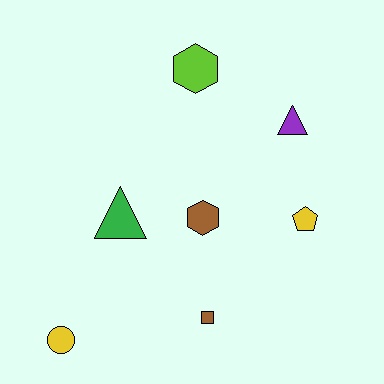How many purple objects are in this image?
There is 1 purple object.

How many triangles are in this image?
There are 2 triangles.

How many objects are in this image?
There are 7 objects.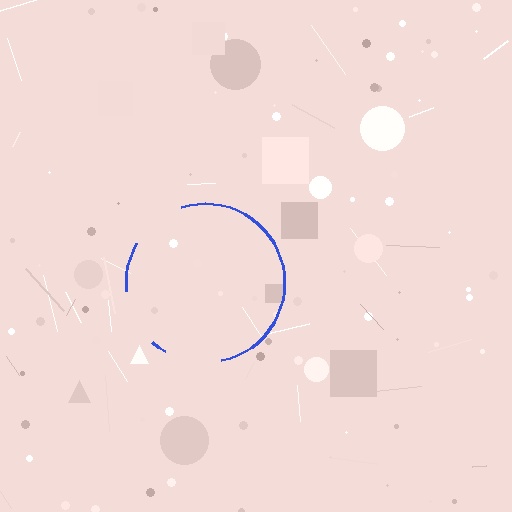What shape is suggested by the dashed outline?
The dashed outline suggests a circle.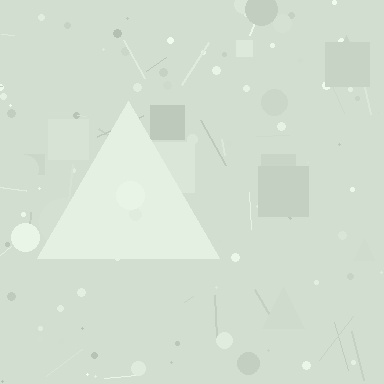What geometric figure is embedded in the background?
A triangle is embedded in the background.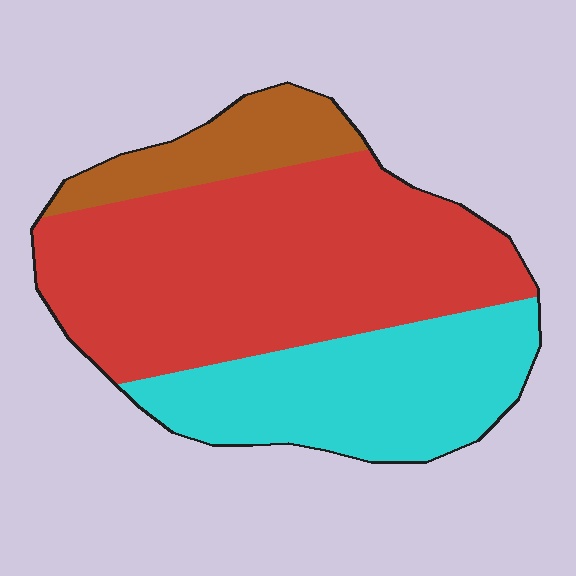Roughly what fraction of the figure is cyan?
Cyan covers about 30% of the figure.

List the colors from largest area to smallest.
From largest to smallest: red, cyan, brown.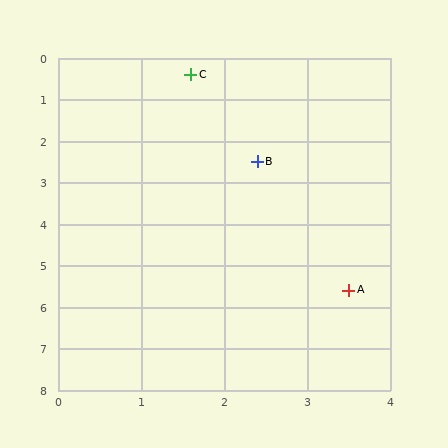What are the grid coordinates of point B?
Point B is at approximately (2.4, 2.5).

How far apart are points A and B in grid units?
Points A and B are about 3.3 grid units apart.